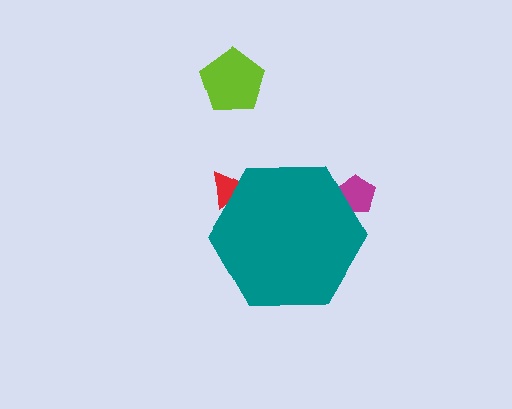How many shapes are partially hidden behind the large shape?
2 shapes are partially hidden.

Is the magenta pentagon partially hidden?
Yes, the magenta pentagon is partially hidden behind the teal hexagon.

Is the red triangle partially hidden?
Yes, the red triangle is partially hidden behind the teal hexagon.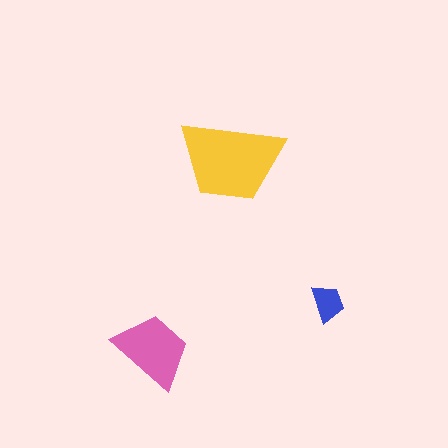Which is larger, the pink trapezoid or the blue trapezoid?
The pink one.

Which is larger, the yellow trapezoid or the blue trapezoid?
The yellow one.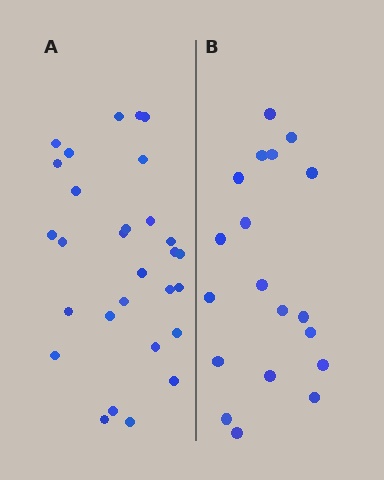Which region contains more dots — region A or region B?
Region A (the left region) has more dots.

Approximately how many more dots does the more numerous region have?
Region A has roughly 10 or so more dots than region B.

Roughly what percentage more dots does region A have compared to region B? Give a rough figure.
About 55% more.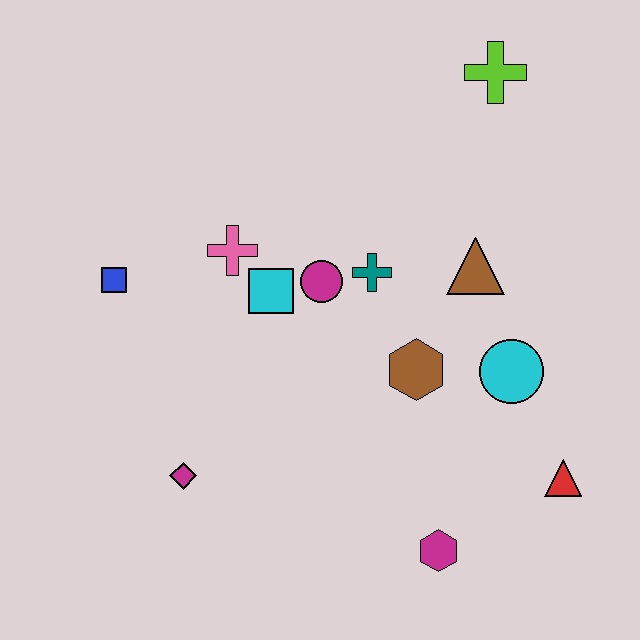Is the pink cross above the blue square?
Yes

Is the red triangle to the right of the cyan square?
Yes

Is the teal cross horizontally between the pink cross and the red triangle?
Yes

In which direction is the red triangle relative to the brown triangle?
The red triangle is below the brown triangle.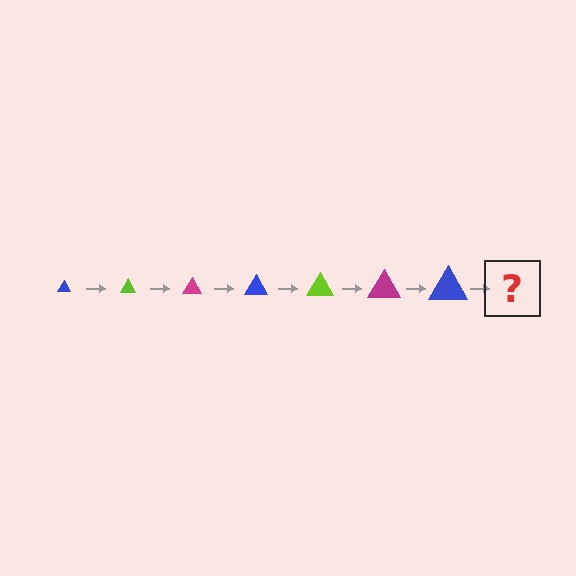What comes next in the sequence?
The next element should be a lime triangle, larger than the previous one.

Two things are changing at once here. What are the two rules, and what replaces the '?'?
The two rules are that the triangle grows larger each step and the color cycles through blue, lime, and magenta. The '?' should be a lime triangle, larger than the previous one.